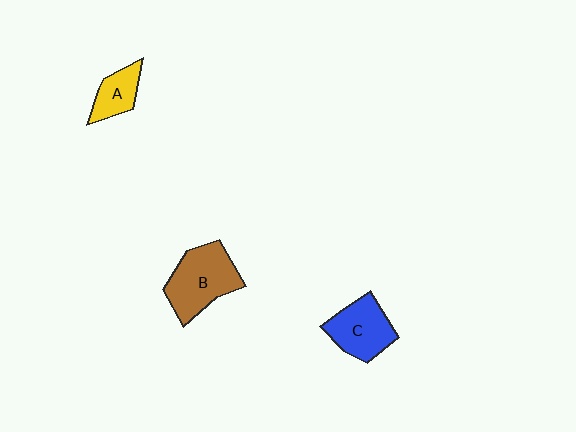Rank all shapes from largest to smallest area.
From largest to smallest: B (brown), C (blue), A (yellow).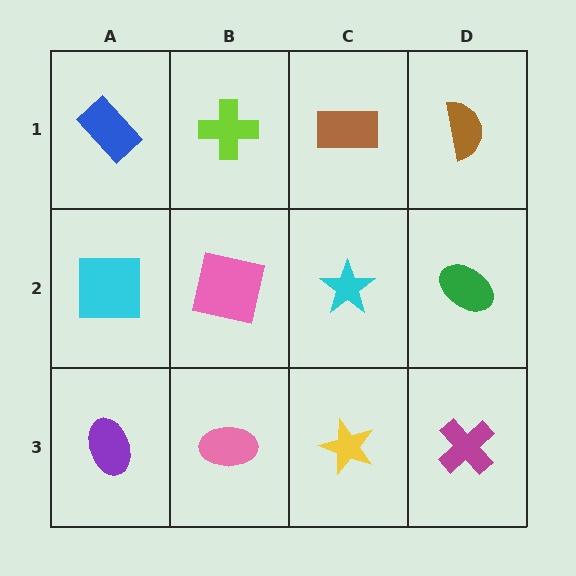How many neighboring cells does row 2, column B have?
4.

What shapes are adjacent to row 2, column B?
A lime cross (row 1, column B), a pink ellipse (row 3, column B), a cyan square (row 2, column A), a cyan star (row 2, column C).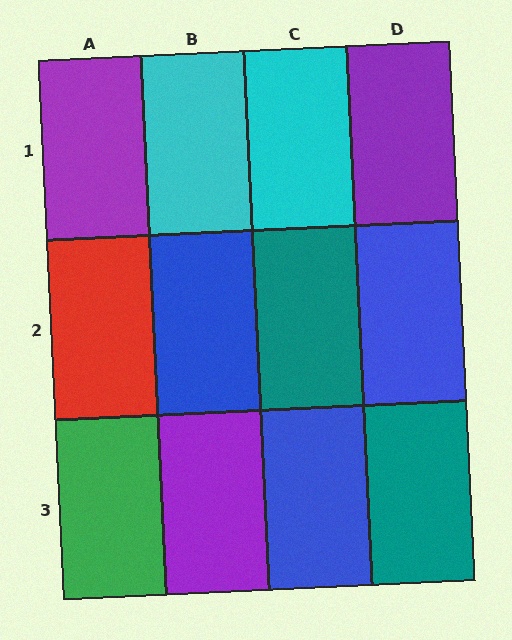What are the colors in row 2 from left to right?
Red, blue, teal, blue.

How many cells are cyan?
2 cells are cyan.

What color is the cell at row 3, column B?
Purple.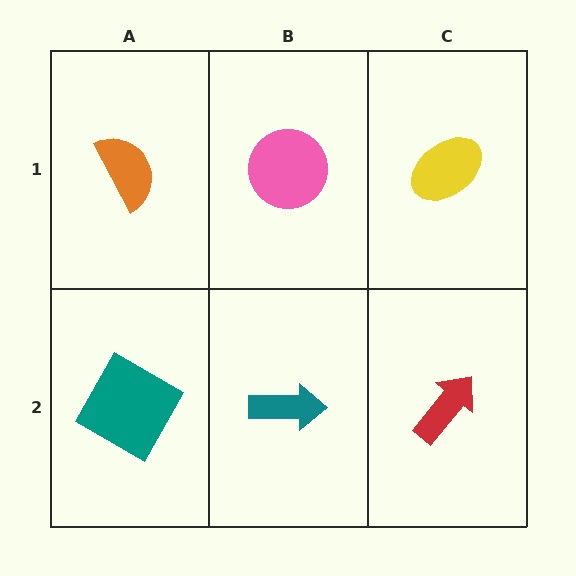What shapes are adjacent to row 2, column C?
A yellow ellipse (row 1, column C), a teal arrow (row 2, column B).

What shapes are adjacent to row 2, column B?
A pink circle (row 1, column B), a teal square (row 2, column A), a red arrow (row 2, column C).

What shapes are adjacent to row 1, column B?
A teal arrow (row 2, column B), an orange semicircle (row 1, column A), a yellow ellipse (row 1, column C).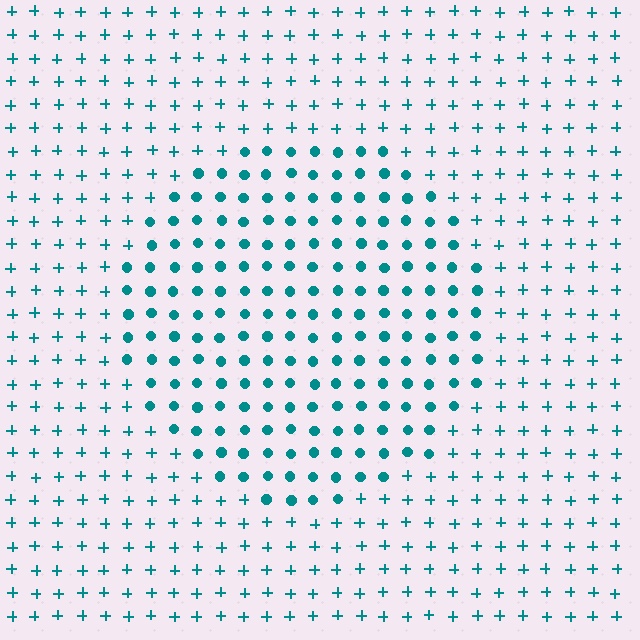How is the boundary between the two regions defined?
The boundary is defined by a change in element shape: circles inside vs. plus signs outside. All elements share the same color and spacing.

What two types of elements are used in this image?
The image uses circles inside the circle region and plus signs outside it.